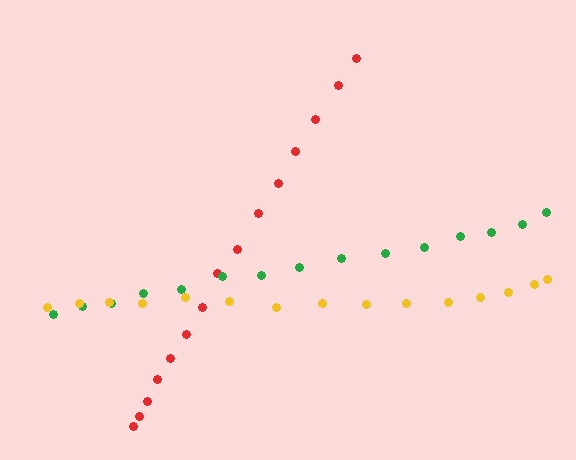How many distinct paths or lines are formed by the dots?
There are 3 distinct paths.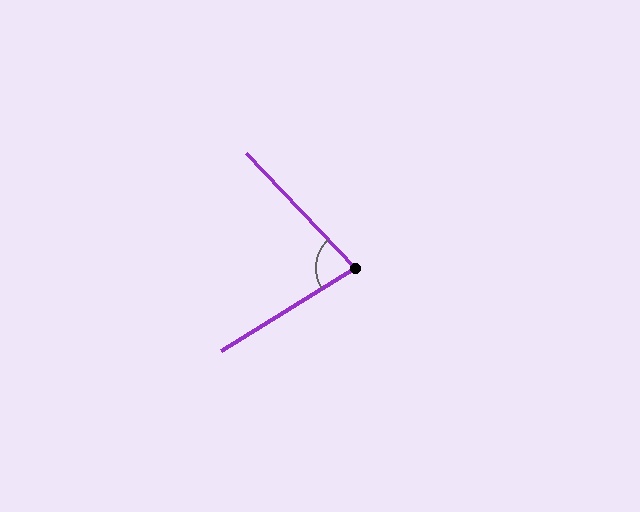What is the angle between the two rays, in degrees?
Approximately 78 degrees.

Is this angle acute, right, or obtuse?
It is acute.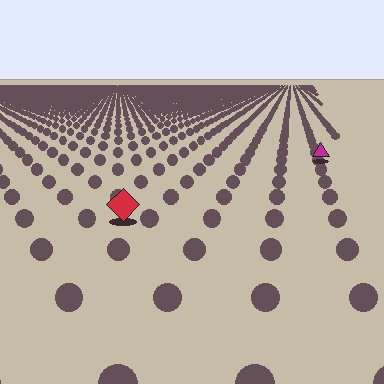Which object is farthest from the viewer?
The magenta triangle is farthest from the viewer. It appears smaller and the ground texture around it is denser.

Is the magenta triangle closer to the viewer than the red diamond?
No. The red diamond is closer — you can tell from the texture gradient: the ground texture is coarser near it.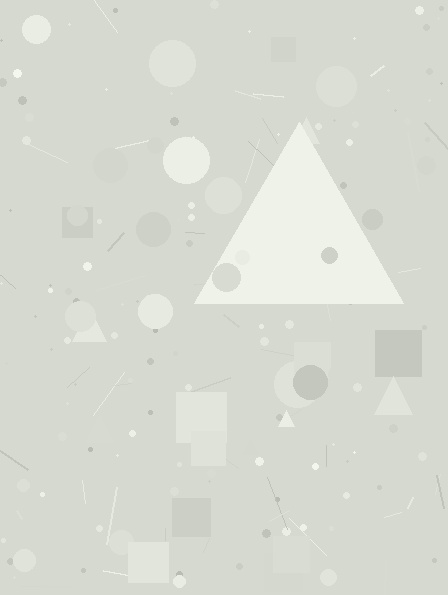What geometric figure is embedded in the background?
A triangle is embedded in the background.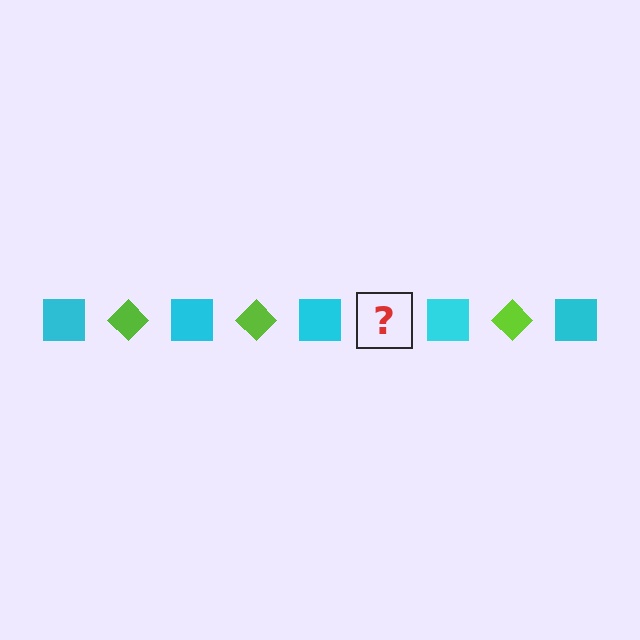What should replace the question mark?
The question mark should be replaced with a lime diamond.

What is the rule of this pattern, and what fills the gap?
The rule is that the pattern alternates between cyan square and lime diamond. The gap should be filled with a lime diamond.